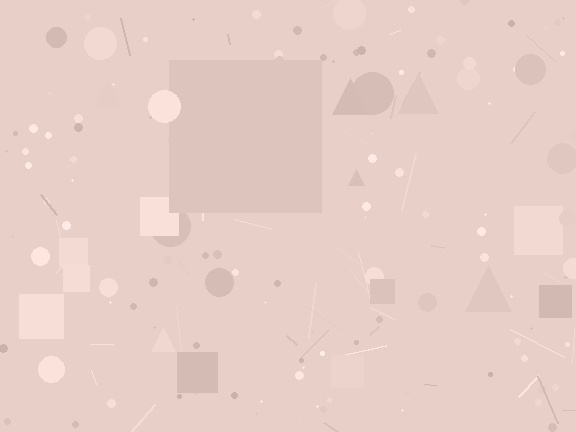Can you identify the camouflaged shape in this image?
The camouflaged shape is a square.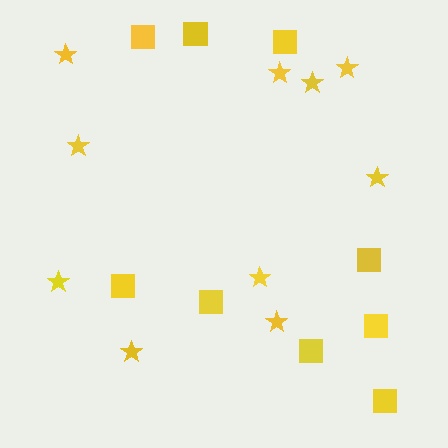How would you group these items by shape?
There are 2 groups: one group of stars (10) and one group of squares (9).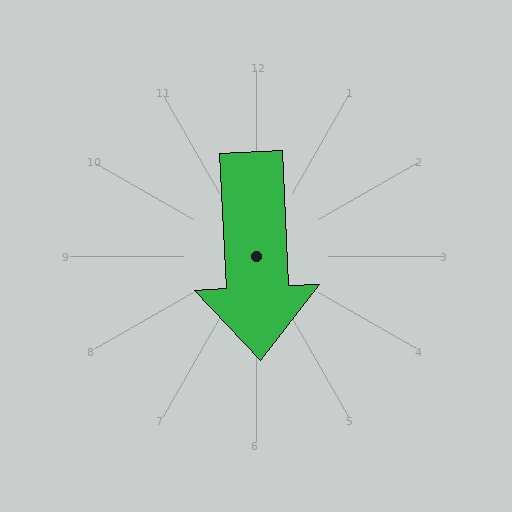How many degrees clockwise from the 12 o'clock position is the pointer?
Approximately 177 degrees.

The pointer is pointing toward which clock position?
Roughly 6 o'clock.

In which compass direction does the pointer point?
South.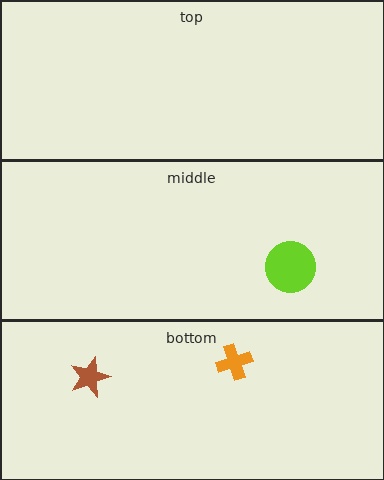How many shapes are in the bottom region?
2.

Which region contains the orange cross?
The bottom region.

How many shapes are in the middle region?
1.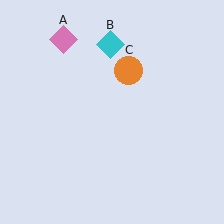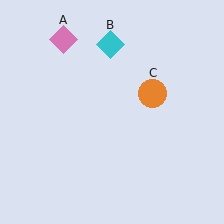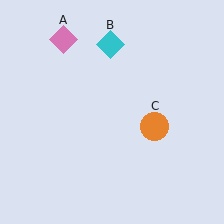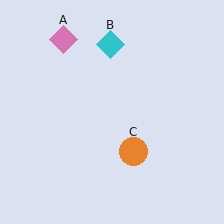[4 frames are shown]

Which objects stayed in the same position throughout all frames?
Pink diamond (object A) and cyan diamond (object B) remained stationary.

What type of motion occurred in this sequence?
The orange circle (object C) rotated clockwise around the center of the scene.